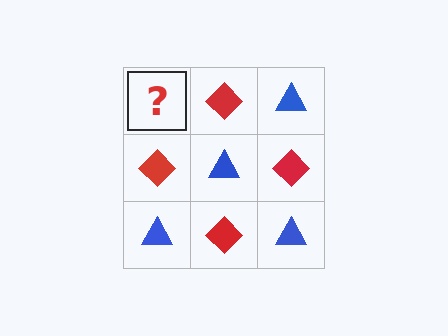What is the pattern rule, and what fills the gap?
The rule is that it alternates blue triangle and red diamond in a checkerboard pattern. The gap should be filled with a blue triangle.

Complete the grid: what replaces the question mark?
The question mark should be replaced with a blue triangle.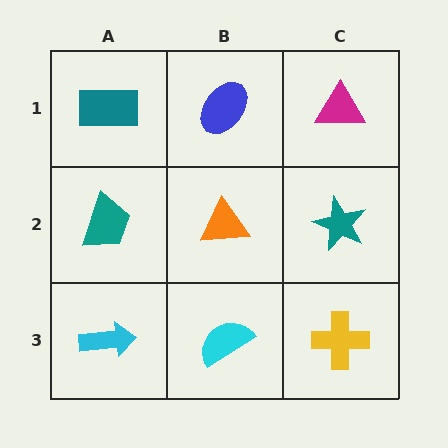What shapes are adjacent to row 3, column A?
A teal trapezoid (row 2, column A), a cyan semicircle (row 3, column B).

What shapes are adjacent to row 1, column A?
A teal trapezoid (row 2, column A), a blue ellipse (row 1, column B).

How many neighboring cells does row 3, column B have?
3.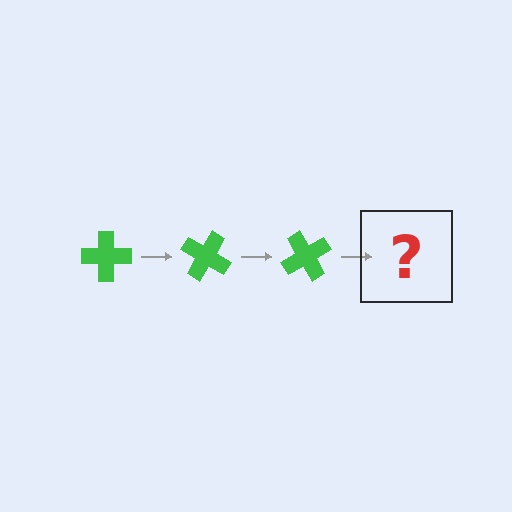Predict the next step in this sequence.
The next step is a green cross rotated 90 degrees.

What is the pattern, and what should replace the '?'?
The pattern is that the cross rotates 30 degrees each step. The '?' should be a green cross rotated 90 degrees.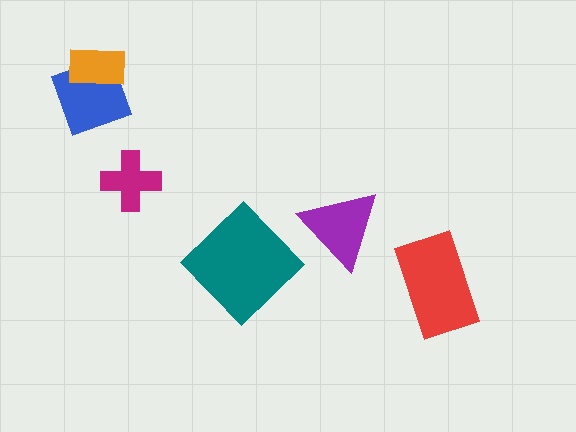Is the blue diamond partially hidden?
Yes, it is partially covered by another shape.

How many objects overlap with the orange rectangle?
1 object overlaps with the orange rectangle.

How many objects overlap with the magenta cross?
0 objects overlap with the magenta cross.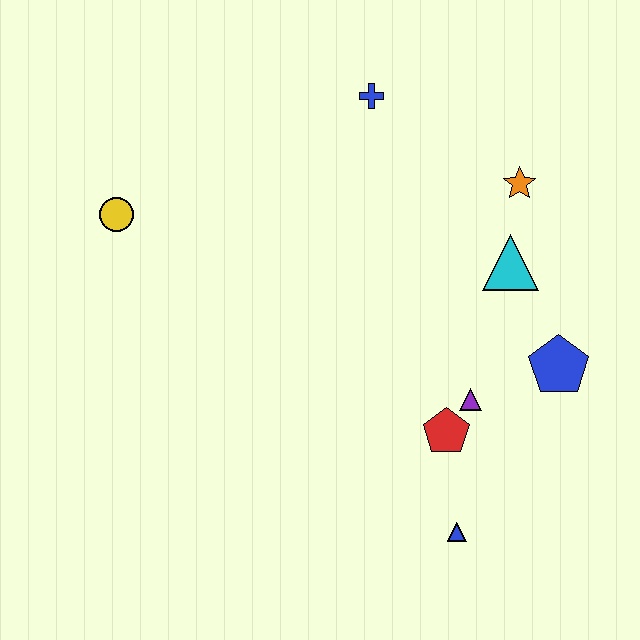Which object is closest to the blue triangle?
The red pentagon is closest to the blue triangle.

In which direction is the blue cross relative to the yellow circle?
The blue cross is to the right of the yellow circle.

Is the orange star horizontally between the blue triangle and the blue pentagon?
Yes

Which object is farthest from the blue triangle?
The yellow circle is farthest from the blue triangle.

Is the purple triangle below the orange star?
Yes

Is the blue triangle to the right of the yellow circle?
Yes